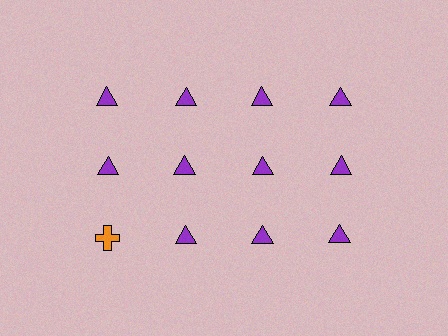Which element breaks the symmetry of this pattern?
The orange cross in the third row, leftmost column breaks the symmetry. All other shapes are purple triangles.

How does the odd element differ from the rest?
It differs in both color (orange instead of purple) and shape (cross instead of triangle).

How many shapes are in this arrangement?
There are 12 shapes arranged in a grid pattern.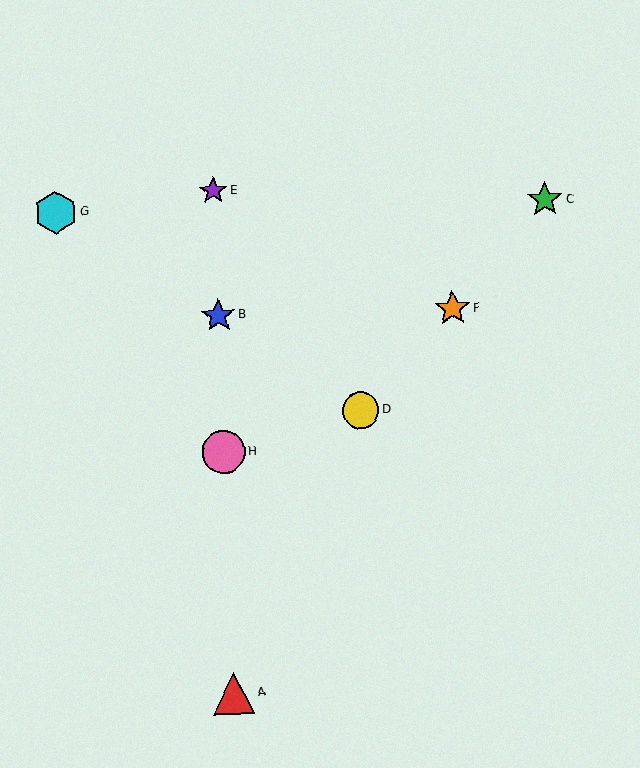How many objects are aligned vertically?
4 objects (A, B, E, H) are aligned vertically.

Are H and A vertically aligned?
Yes, both are at x≈224.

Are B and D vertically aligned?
No, B is at x≈218 and D is at x≈361.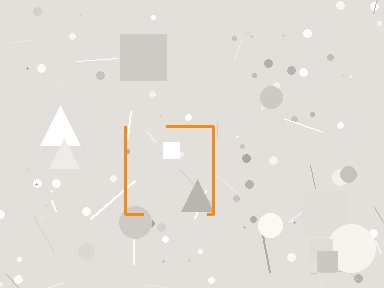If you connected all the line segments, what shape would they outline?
They would outline a square.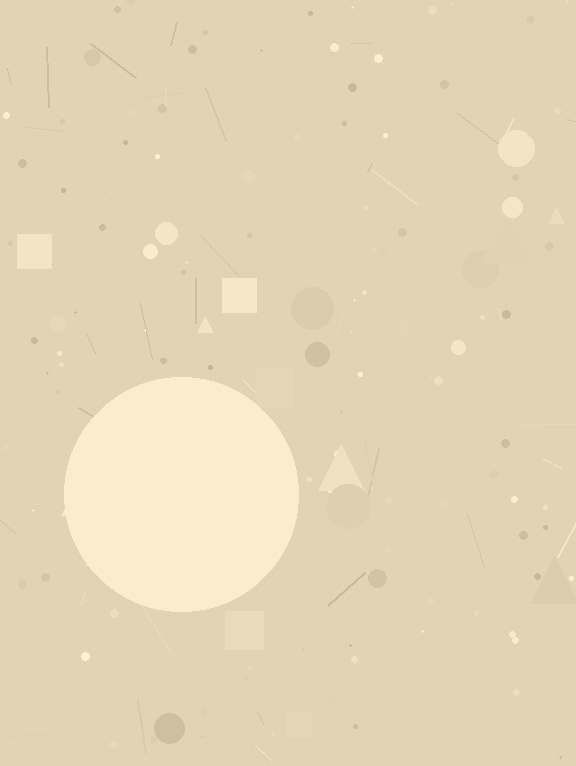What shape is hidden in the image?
A circle is hidden in the image.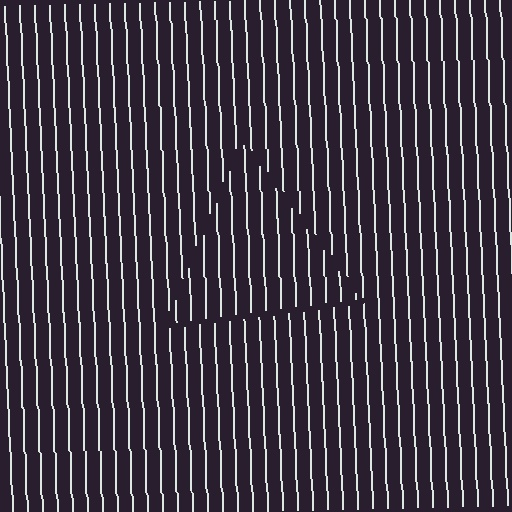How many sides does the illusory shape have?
3 sides — the line-ends trace a triangle.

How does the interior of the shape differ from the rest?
The interior of the shape contains the same grating, shifted by half a period — the contour is defined by the phase discontinuity where line-ends from the inner and outer gratings abut.